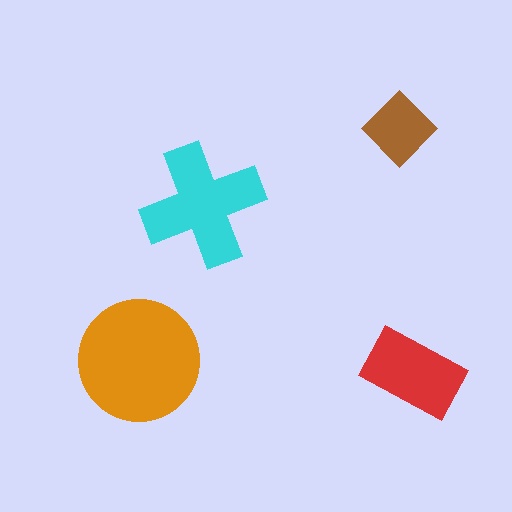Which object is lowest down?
The red rectangle is bottommost.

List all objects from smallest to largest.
The brown diamond, the red rectangle, the cyan cross, the orange circle.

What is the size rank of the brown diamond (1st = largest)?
4th.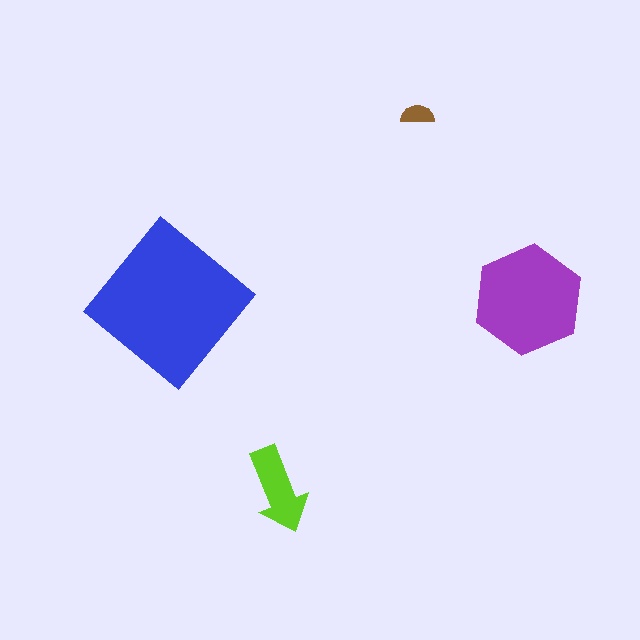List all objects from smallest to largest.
The brown semicircle, the lime arrow, the purple hexagon, the blue diamond.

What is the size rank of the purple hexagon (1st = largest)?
2nd.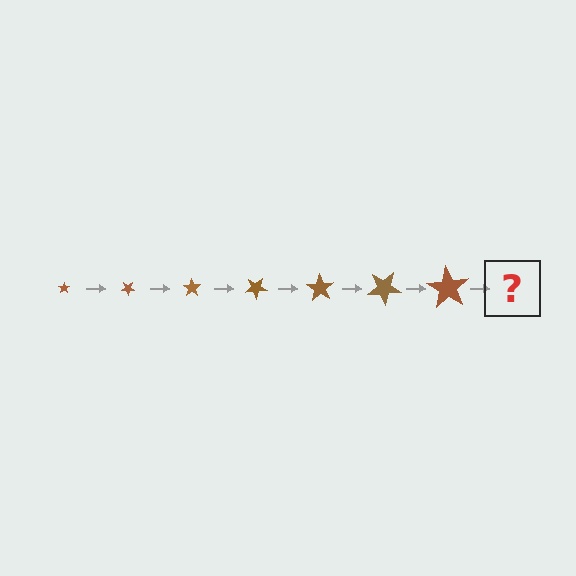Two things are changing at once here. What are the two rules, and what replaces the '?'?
The two rules are that the star grows larger each step and it rotates 35 degrees each step. The '?' should be a star, larger than the previous one and rotated 245 degrees from the start.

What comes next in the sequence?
The next element should be a star, larger than the previous one and rotated 245 degrees from the start.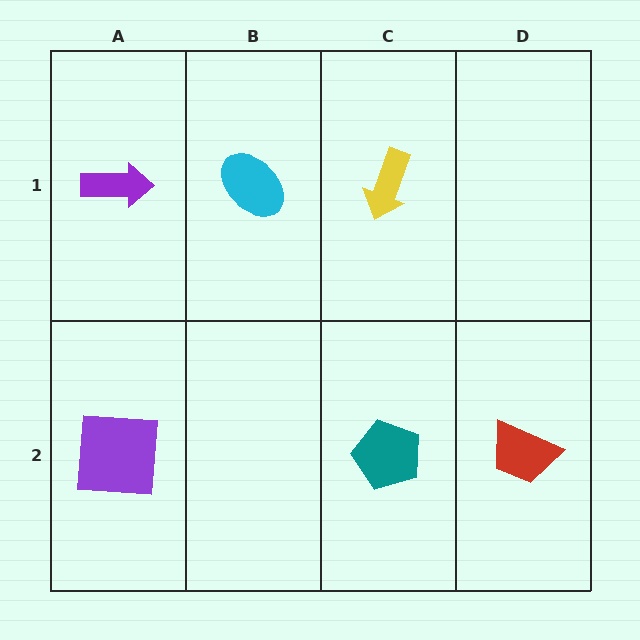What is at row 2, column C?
A teal pentagon.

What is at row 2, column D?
A red trapezoid.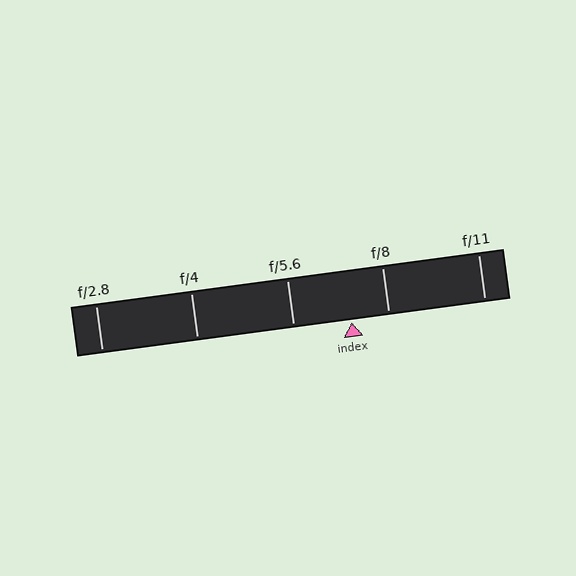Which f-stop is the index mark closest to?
The index mark is closest to f/8.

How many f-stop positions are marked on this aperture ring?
There are 5 f-stop positions marked.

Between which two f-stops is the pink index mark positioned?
The index mark is between f/5.6 and f/8.